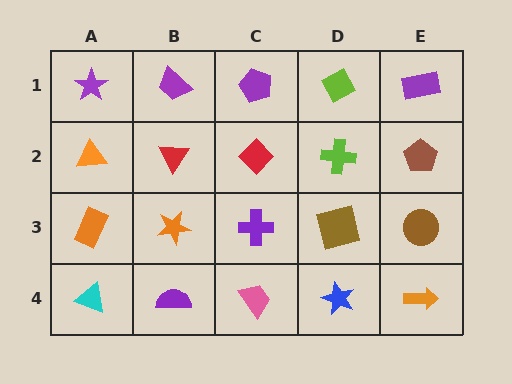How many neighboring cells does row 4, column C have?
3.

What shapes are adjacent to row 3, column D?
A lime cross (row 2, column D), a blue star (row 4, column D), a purple cross (row 3, column C), a brown circle (row 3, column E).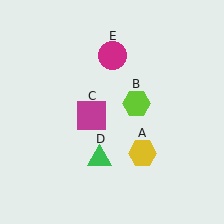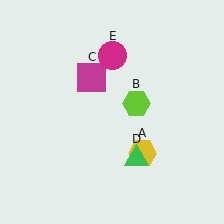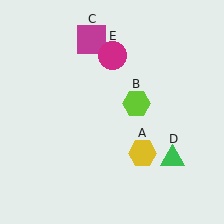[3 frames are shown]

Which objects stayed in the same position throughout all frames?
Yellow hexagon (object A) and lime hexagon (object B) and magenta circle (object E) remained stationary.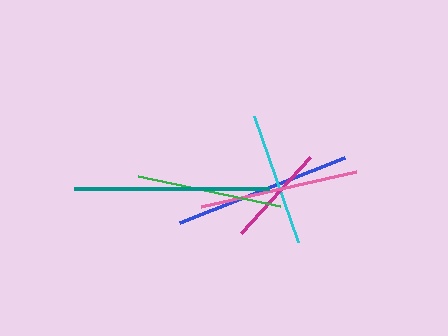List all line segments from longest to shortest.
From longest to shortest: teal, blue, pink, green, cyan, magenta.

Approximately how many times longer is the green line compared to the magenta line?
The green line is approximately 1.4 times the length of the magenta line.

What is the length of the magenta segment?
The magenta segment is approximately 103 pixels long.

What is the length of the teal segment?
The teal segment is approximately 195 pixels long.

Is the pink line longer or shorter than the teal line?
The teal line is longer than the pink line.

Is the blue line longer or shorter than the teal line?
The teal line is longer than the blue line.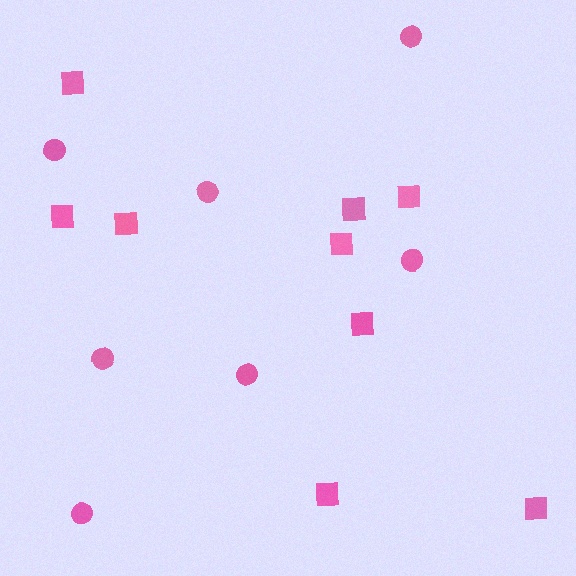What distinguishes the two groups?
There are 2 groups: one group of circles (7) and one group of squares (9).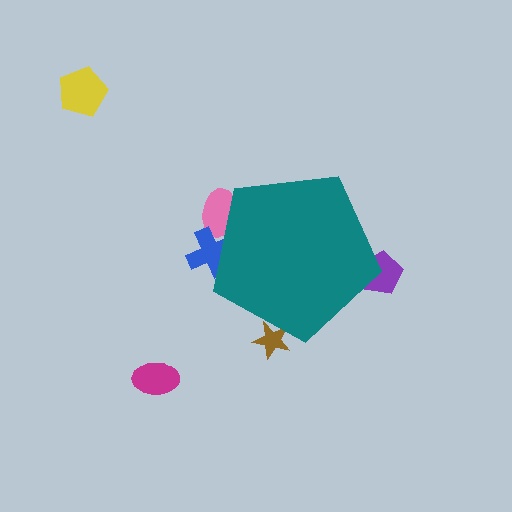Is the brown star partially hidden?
Yes, the brown star is partially hidden behind the teal pentagon.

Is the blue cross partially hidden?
Yes, the blue cross is partially hidden behind the teal pentagon.